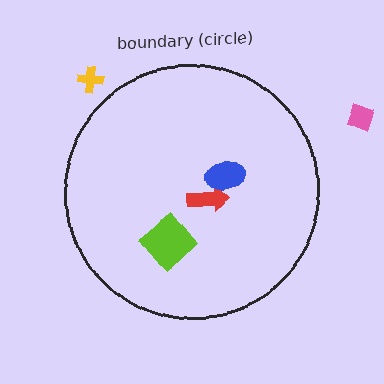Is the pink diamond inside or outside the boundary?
Outside.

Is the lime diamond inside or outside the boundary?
Inside.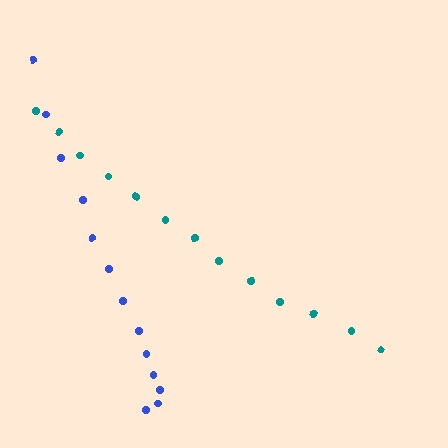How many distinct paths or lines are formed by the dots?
There are 2 distinct paths.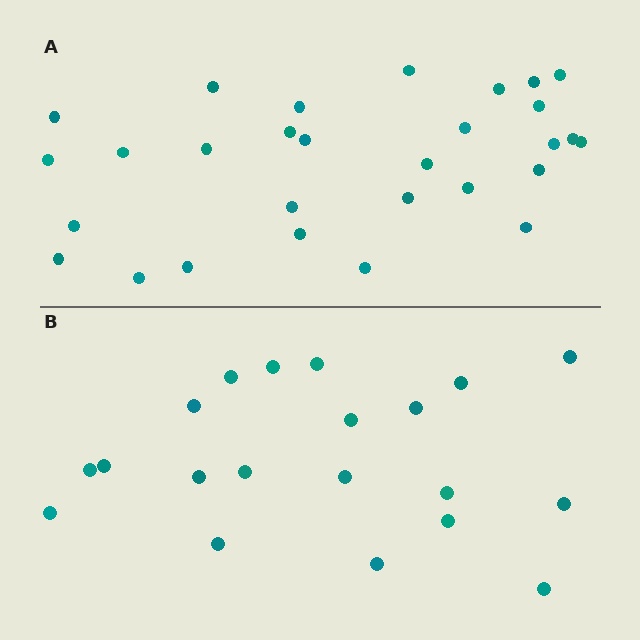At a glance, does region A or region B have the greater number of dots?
Region A (the top region) has more dots.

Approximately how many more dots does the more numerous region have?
Region A has roughly 8 or so more dots than region B.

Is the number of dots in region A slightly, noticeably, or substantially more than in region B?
Region A has substantially more. The ratio is roughly 1.4 to 1.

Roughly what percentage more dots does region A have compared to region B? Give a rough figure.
About 45% more.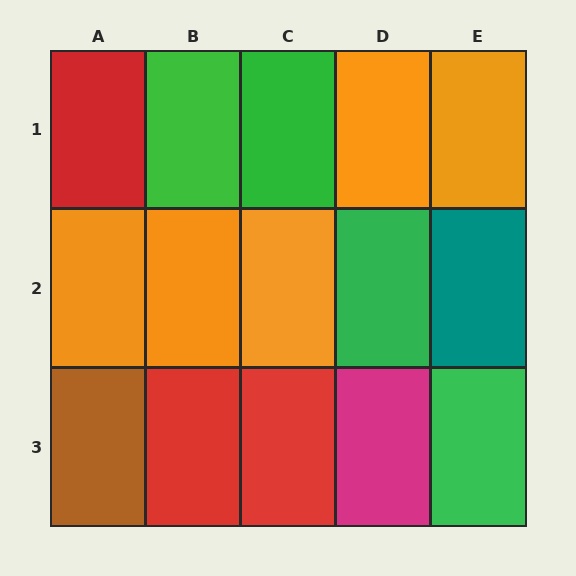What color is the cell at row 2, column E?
Teal.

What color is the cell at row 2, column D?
Green.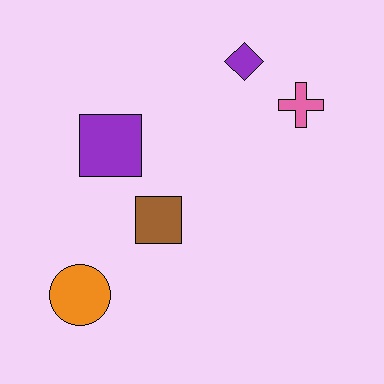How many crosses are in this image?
There is 1 cross.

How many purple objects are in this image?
There are 2 purple objects.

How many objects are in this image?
There are 5 objects.